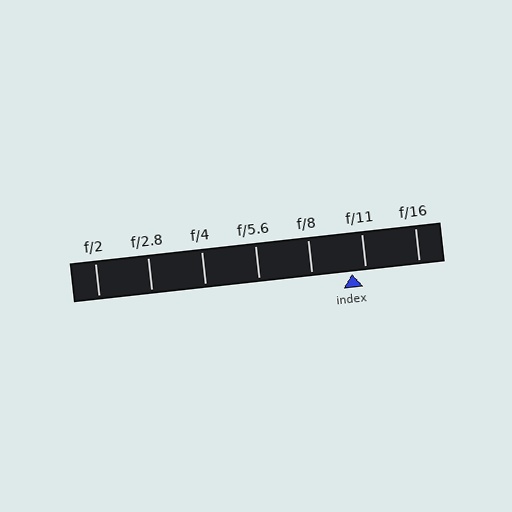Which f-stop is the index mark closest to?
The index mark is closest to f/11.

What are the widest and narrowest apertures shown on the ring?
The widest aperture shown is f/2 and the narrowest is f/16.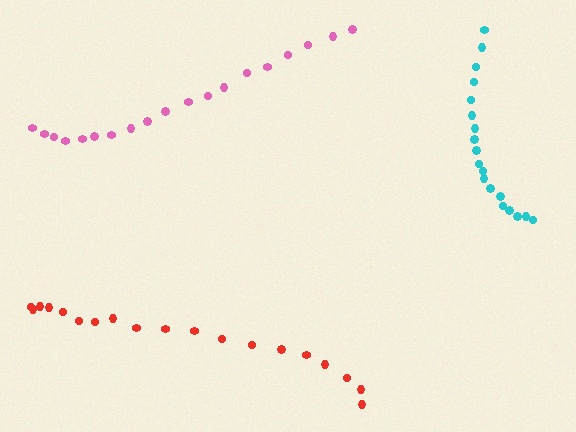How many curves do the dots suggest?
There are 3 distinct paths.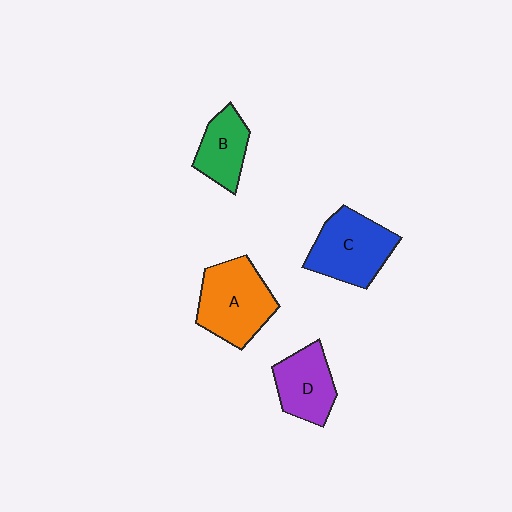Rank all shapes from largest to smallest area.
From largest to smallest: A (orange), C (blue), D (purple), B (green).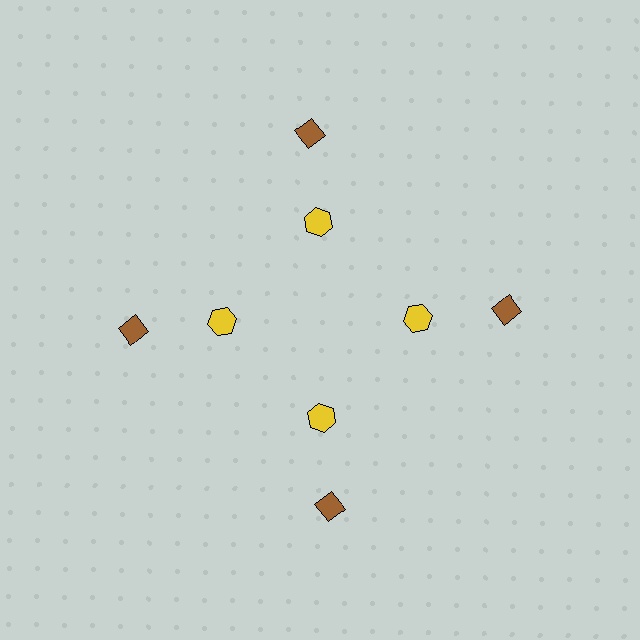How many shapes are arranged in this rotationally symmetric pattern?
There are 8 shapes, arranged in 4 groups of 2.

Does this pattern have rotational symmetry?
Yes, this pattern has 4-fold rotational symmetry. It looks the same after rotating 90 degrees around the center.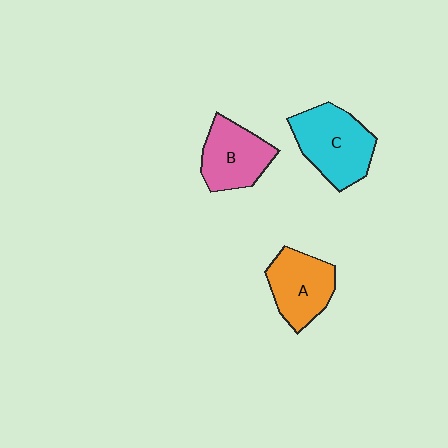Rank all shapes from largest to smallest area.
From largest to smallest: C (cyan), A (orange), B (pink).